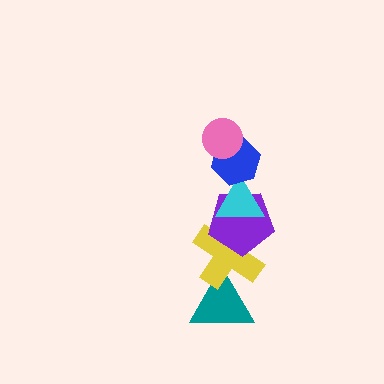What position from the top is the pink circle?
The pink circle is 1st from the top.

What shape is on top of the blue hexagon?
The pink circle is on top of the blue hexagon.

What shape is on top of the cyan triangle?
The blue hexagon is on top of the cyan triangle.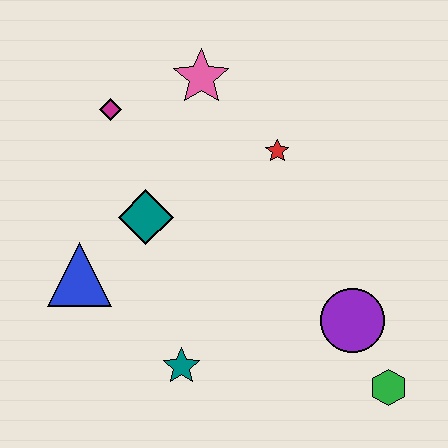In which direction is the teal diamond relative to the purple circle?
The teal diamond is to the left of the purple circle.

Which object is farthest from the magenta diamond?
The green hexagon is farthest from the magenta diamond.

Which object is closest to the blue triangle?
The teal diamond is closest to the blue triangle.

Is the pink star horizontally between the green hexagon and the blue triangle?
Yes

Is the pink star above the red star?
Yes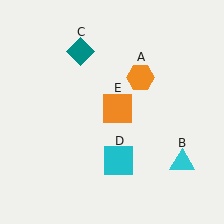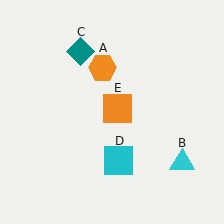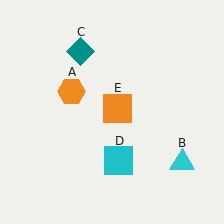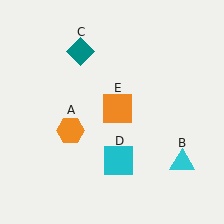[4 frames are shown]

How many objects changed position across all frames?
1 object changed position: orange hexagon (object A).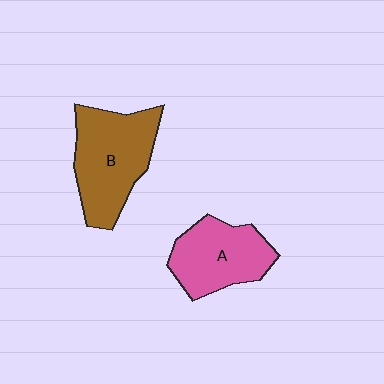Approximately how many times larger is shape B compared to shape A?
Approximately 1.2 times.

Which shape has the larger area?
Shape B (brown).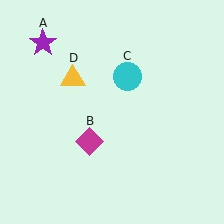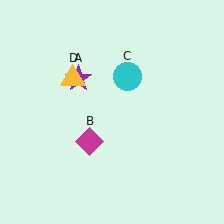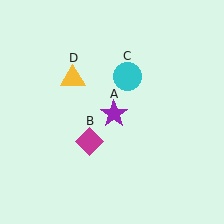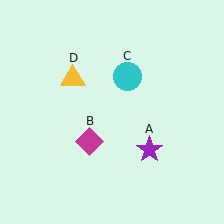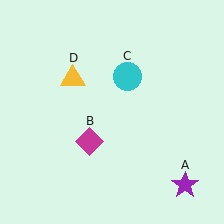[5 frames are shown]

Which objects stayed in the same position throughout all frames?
Magenta diamond (object B) and cyan circle (object C) and yellow triangle (object D) remained stationary.